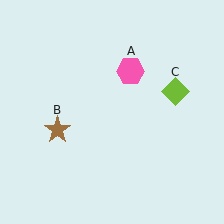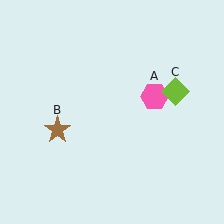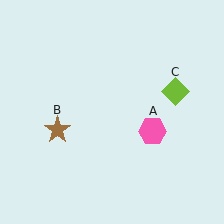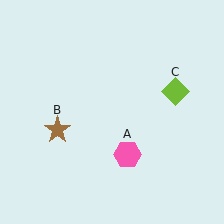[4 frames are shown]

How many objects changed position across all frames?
1 object changed position: pink hexagon (object A).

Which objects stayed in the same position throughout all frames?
Brown star (object B) and lime diamond (object C) remained stationary.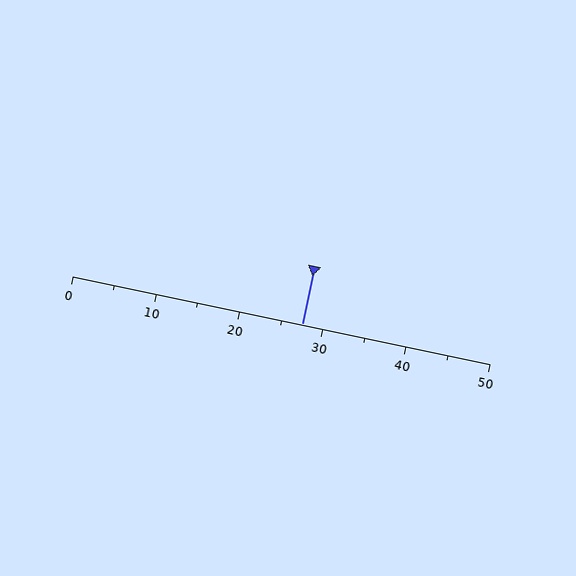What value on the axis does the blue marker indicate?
The marker indicates approximately 27.5.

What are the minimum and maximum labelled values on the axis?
The axis runs from 0 to 50.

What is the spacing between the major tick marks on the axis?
The major ticks are spaced 10 apart.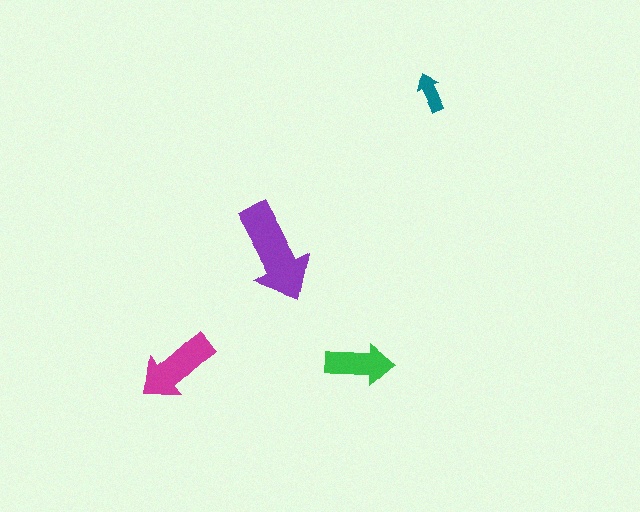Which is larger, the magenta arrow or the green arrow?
The magenta one.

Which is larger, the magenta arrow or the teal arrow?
The magenta one.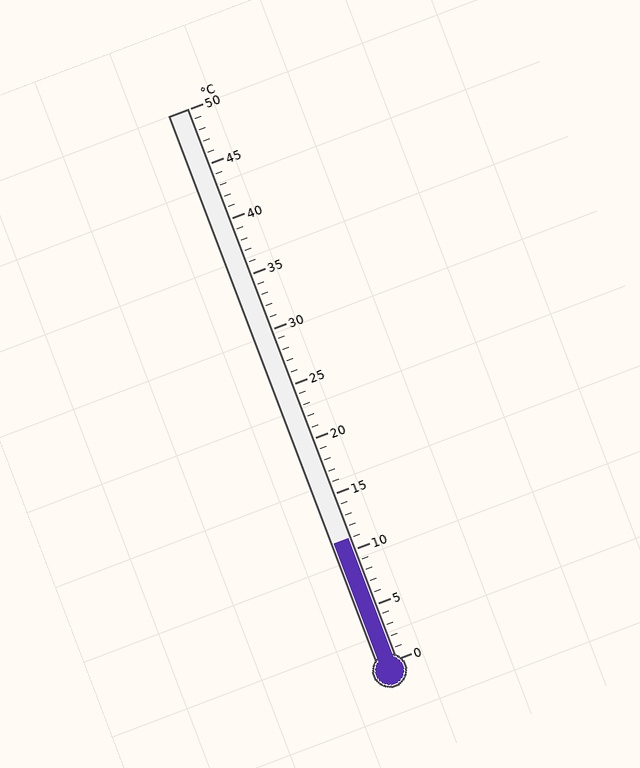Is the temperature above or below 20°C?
The temperature is below 20°C.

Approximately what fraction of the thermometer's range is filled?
The thermometer is filled to approximately 20% of its range.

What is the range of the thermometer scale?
The thermometer scale ranges from 0°C to 50°C.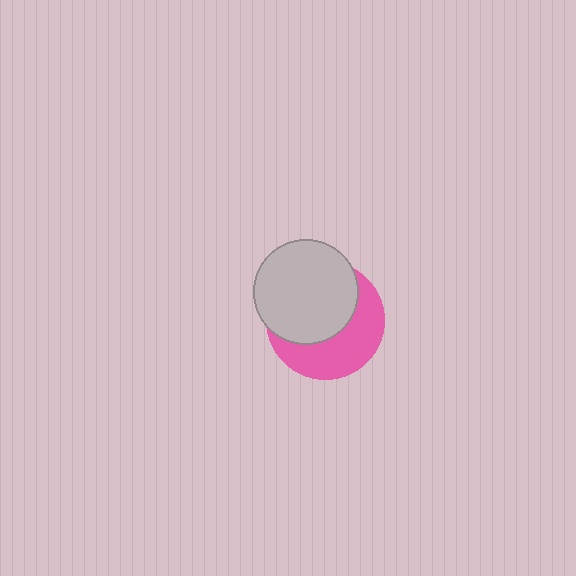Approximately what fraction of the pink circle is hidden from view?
Roughly 55% of the pink circle is hidden behind the light gray circle.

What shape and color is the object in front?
The object in front is a light gray circle.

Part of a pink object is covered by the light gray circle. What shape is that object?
It is a circle.